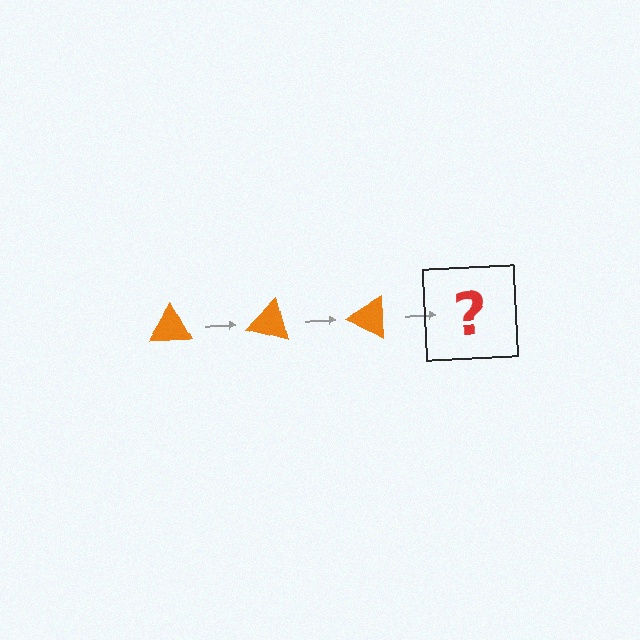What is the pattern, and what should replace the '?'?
The pattern is that the triangle rotates 15 degrees each step. The '?' should be an orange triangle rotated 45 degrees.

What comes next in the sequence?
The next element should be an orange triangle rotated 45 degrees.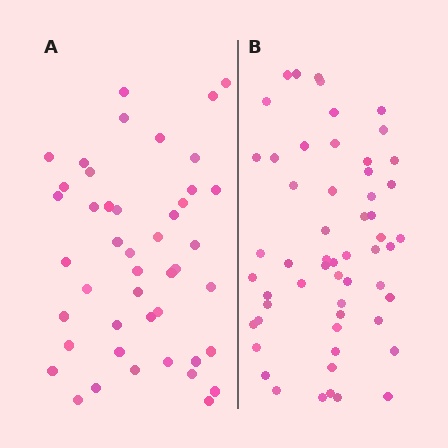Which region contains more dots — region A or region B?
Region B (the right region) has more dots.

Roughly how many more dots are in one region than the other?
Region B has roughly 12 or so more dots than region A.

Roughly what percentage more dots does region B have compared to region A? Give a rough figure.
About 25% more.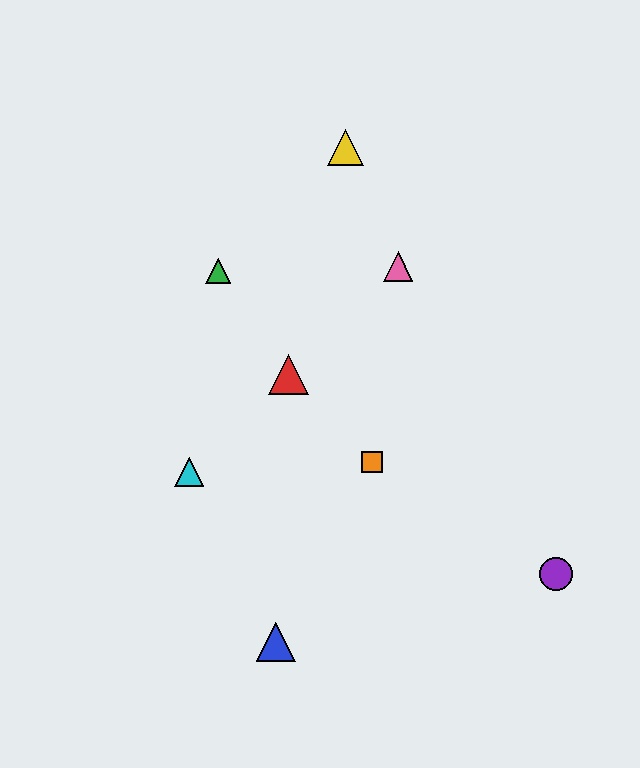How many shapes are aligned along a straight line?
3 shapes (the red triangle, the cyan triangle, the pink triangle) are aligned along a straight line.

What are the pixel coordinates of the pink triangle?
The pink triangle is at (398, 267).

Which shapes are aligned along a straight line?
The red triangle, the cyan triangle, the pink triangle are aligned along a straight line.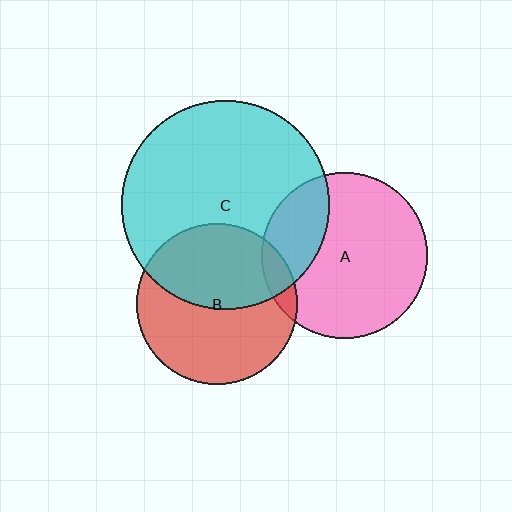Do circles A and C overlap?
Yes.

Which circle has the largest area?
Circle C (cyan).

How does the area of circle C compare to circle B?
Approximately 1.7 times.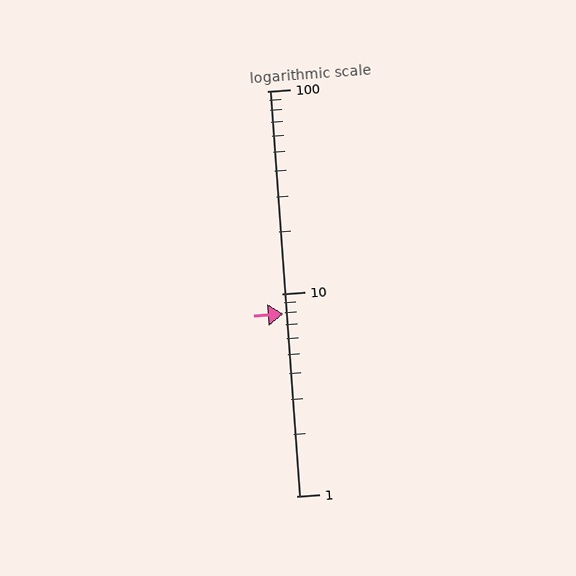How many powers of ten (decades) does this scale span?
The scale spans 2 decades, from 1 to 100.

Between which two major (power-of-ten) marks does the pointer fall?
The pointer is between 1 and 10.